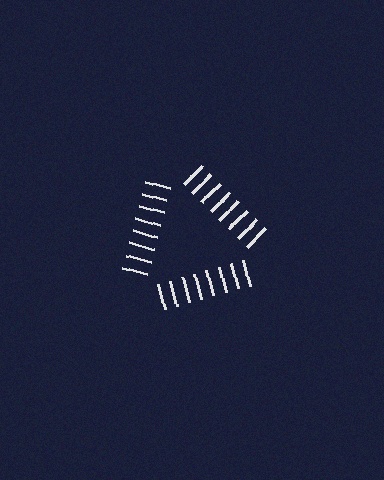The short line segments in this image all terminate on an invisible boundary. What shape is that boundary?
An illusory triangle — the line segments terminate on its edges but no continuous stroke is drawn.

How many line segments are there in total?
24 — 8 along each of the 3 edges.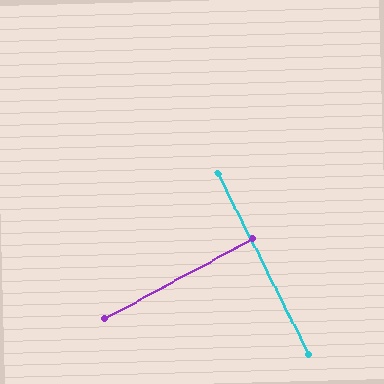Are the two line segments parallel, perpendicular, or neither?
Perpendicular — they meet at approximately 88°.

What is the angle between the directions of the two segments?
Approximately 88 degrees.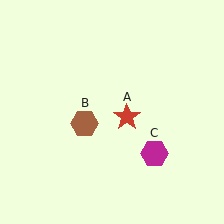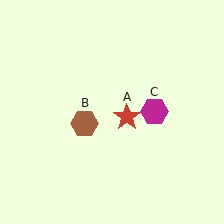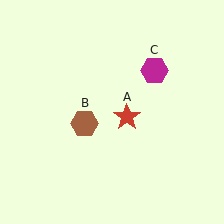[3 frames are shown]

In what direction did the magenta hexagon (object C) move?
The magenta hexagon (object C) moved up.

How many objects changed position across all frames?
1 object changed position: magenta hexagon (object C).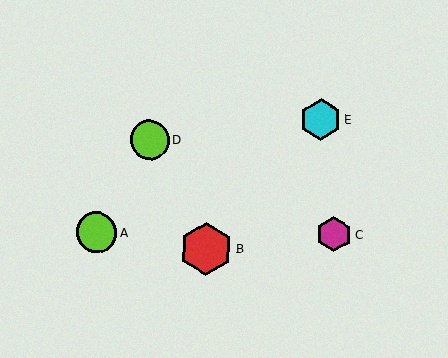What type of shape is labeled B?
Shape B is a red hexagon.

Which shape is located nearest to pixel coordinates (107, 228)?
The lime circle (labeled A) at (97, 232) is nearest to that location.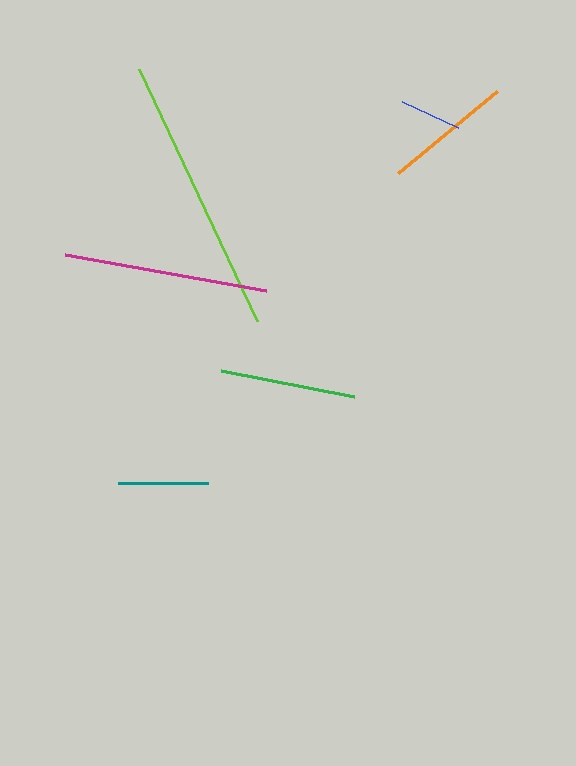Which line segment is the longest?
The lime line is the longest at approximately 278 pixels.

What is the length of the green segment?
The green segment is approximately 136 pixels long.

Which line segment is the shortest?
The blue line is the shortest at approximately 62 pixels.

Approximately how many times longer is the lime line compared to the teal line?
The lime line is approximately 3.1 times the length of the teal line.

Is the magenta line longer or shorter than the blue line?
The magenta line is longer than the blue line.